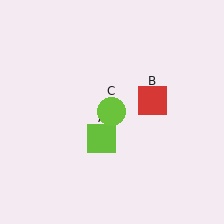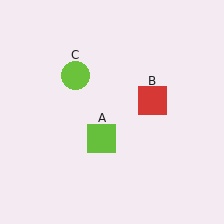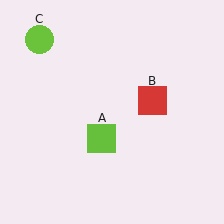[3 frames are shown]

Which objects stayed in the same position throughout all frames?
Lime square (object A) and red square (object B) remained stationary.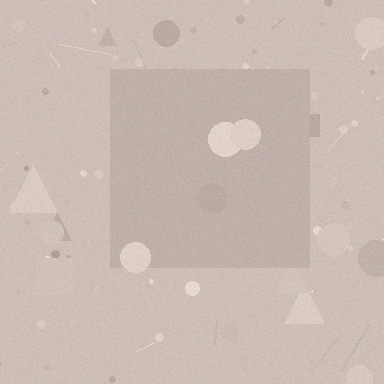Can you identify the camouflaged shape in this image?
The camouflaged shape is a square.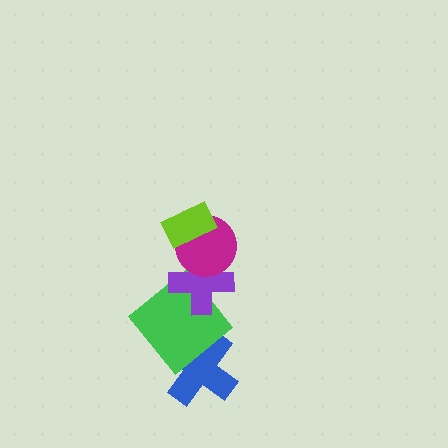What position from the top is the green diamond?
The green diamond is 4th from the top.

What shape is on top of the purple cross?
The magenta circle is on top of the purple cross.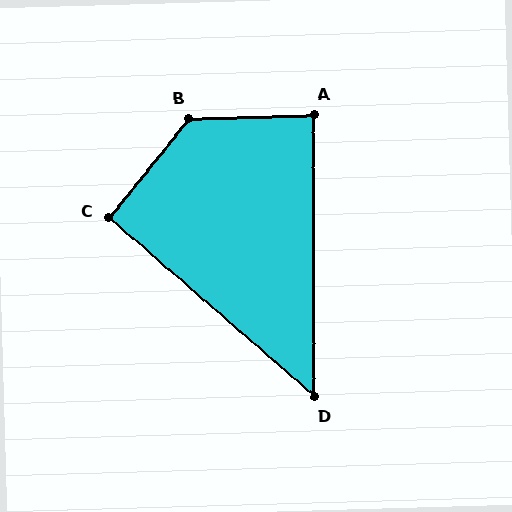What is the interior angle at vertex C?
Approximately 92 degrees (approximately right).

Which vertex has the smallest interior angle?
D, at approximately 49 degrees.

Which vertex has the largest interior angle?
B, at approximately 131 degrees.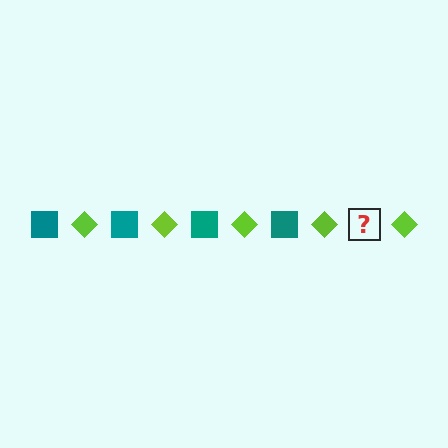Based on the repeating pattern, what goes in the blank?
The blank should be a teal square.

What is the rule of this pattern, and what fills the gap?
The rule is that the pattern alternates between teal square and lime diamond. The gap should be filled with a teal square.